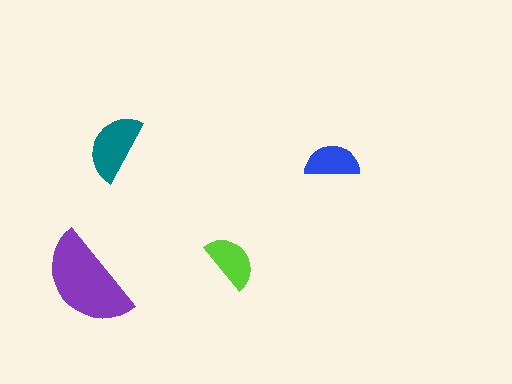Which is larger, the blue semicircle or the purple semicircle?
The purple one.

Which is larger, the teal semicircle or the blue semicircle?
The teal one.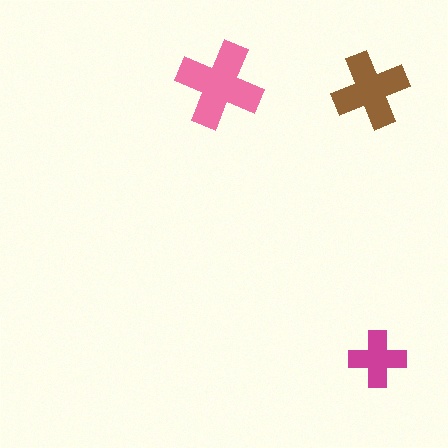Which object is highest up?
The pink cross is topmost.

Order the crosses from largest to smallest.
the pink one, the brown one, the magenta one.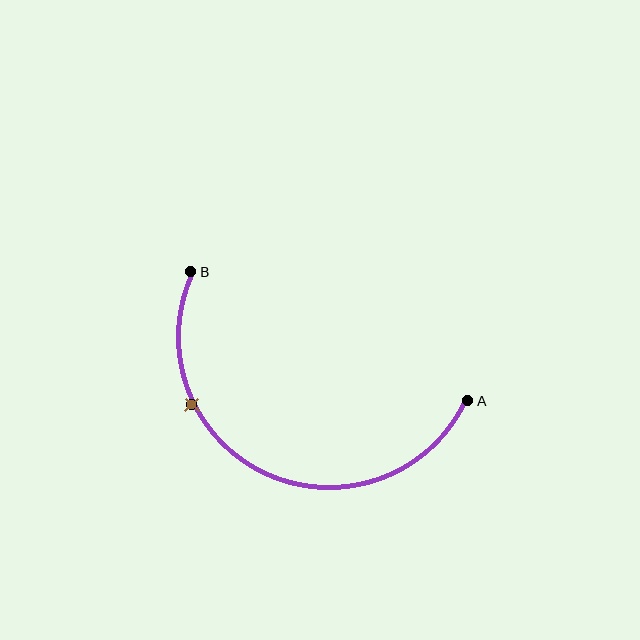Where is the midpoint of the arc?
The arc midpoint is the point on the curve farthest from the straight line joining A and B. It sits below that line.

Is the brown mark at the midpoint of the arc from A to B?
No. The brown mark lies on the arc but is closer to endpoint B. The arc midpoint would be at the point on the curve equidistant along the arc from both A and B.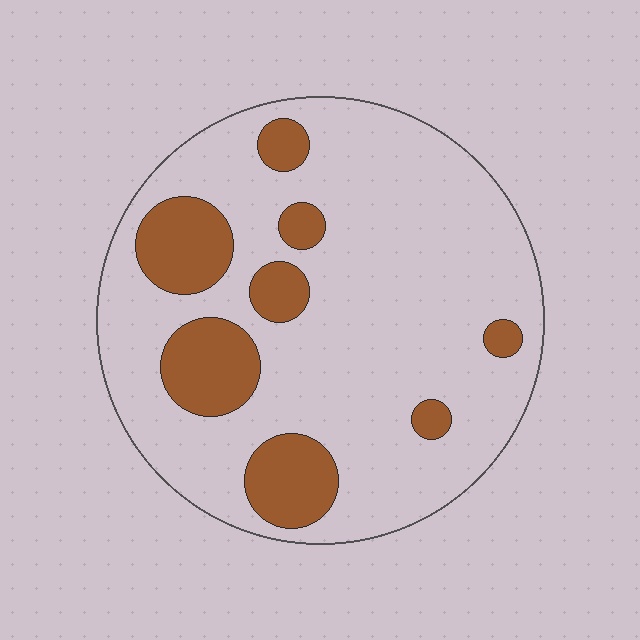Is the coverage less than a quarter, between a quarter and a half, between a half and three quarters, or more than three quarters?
Less than a quarter.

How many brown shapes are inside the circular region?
8.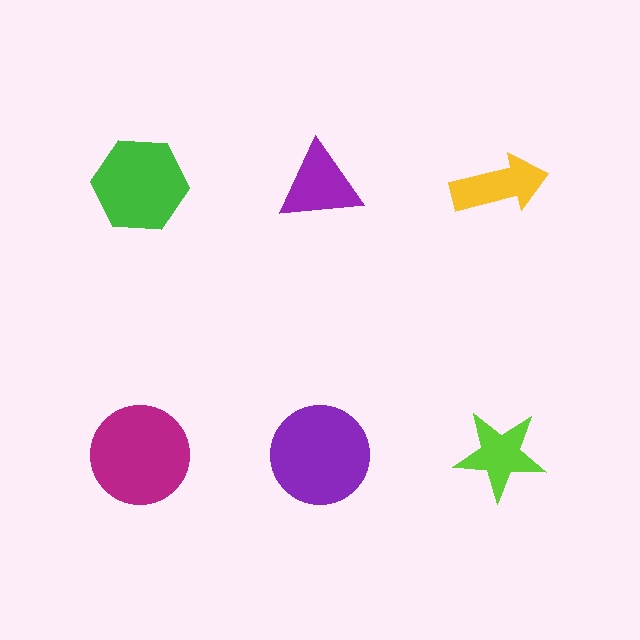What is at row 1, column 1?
A green hexagon.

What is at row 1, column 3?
A yellow arrow.